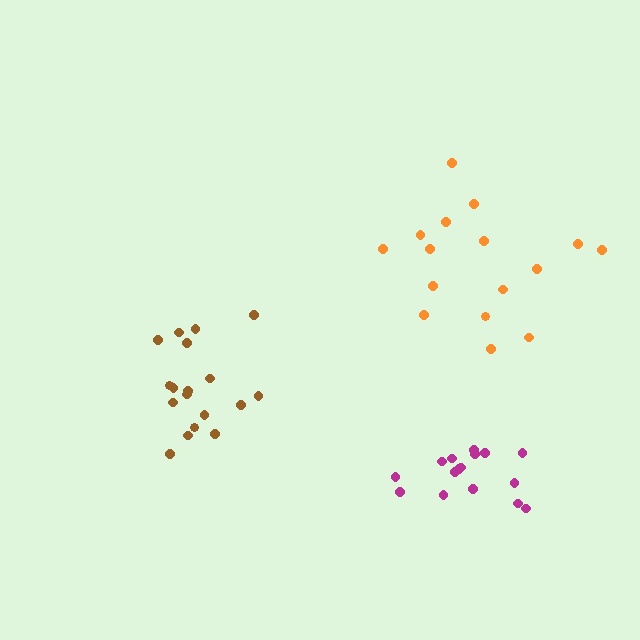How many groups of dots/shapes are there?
There are 3 groups.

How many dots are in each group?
Group 1: 18 dots, Group 2: 16 dots, Group 3: 16 dots (50 total).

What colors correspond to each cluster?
The clusters are colored: brown, magenta, orange.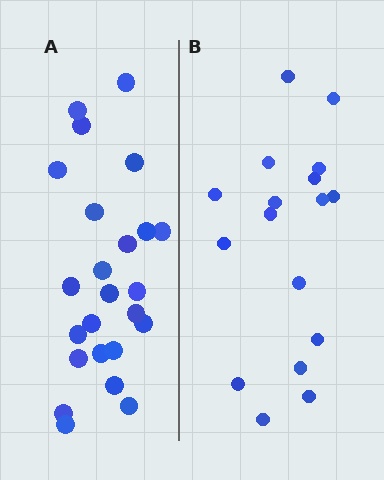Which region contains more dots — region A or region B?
Region A (the left region) has more dots.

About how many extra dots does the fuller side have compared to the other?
Region A has roughly 8 or so more dots than region B.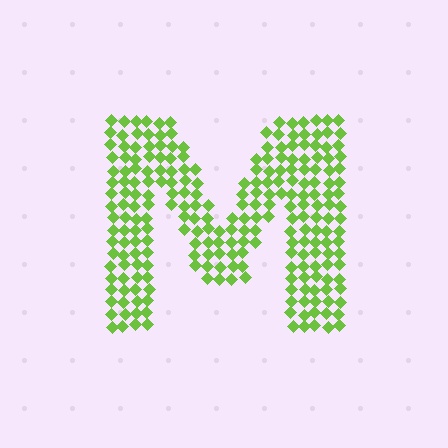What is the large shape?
The large shape is the letter M.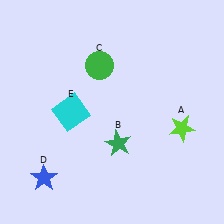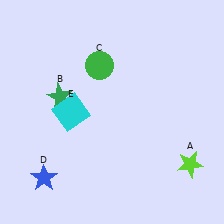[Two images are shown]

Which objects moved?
The objects that moved are: the lime star (A), the green star (B).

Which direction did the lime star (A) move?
The lime star (A) moved down.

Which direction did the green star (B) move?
The green star (B) moved left.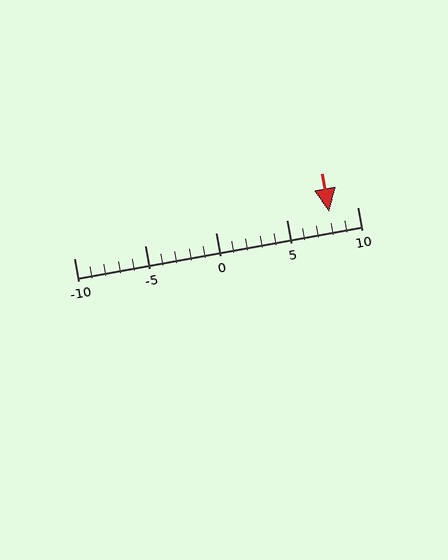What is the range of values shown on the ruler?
The ruler shows values from -10 to 10.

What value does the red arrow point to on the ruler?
The red arrow points to approximately 8.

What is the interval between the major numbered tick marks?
The major tick marks are spaced 5 units apart.